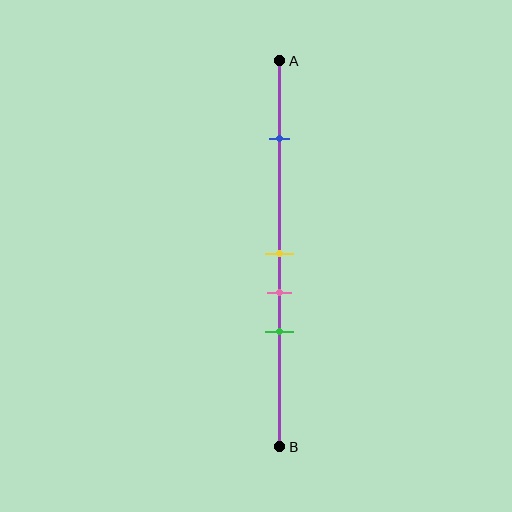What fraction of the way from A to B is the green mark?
The green mark is approximately 70% (0.7) of the way from A to B.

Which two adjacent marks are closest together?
The yellow and pink marks are the closest adjacent pair.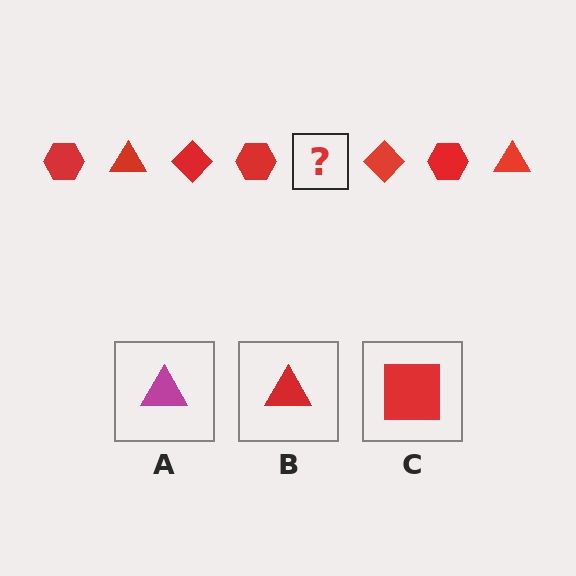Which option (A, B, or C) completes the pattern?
B.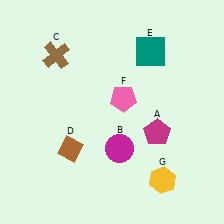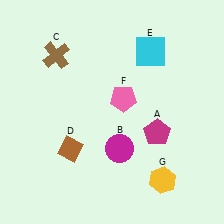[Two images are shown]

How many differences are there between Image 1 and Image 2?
There is 1 difference between the two images.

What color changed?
The square (E) changed from teal in Image 1 to cyan in Image 2.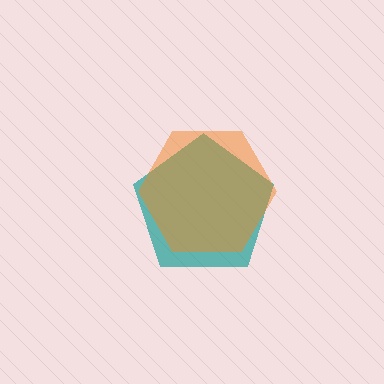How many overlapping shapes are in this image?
There are 2 overlapping shapes in the image.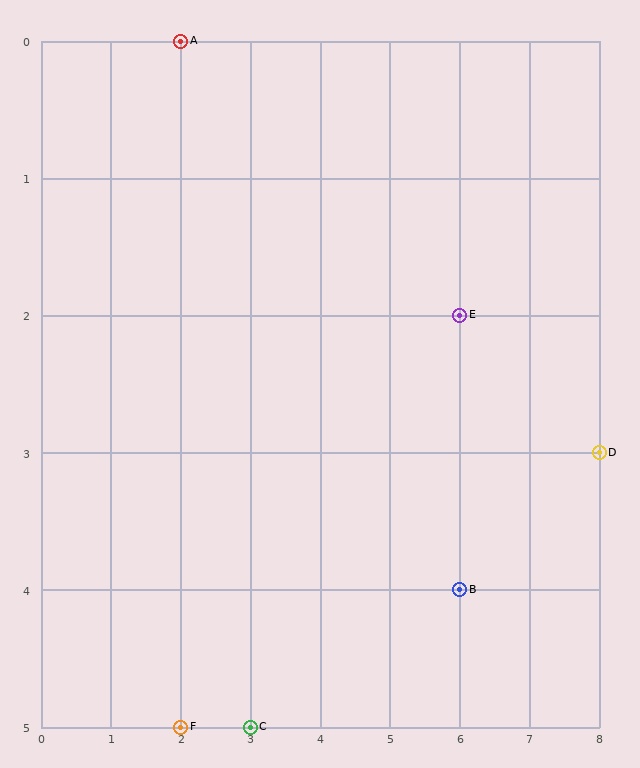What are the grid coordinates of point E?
Point E is at grid coordinates (6, 2).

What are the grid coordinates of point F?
Point F is at grid coordinates (2, 5).